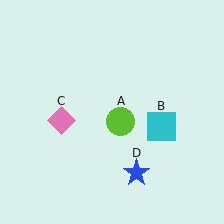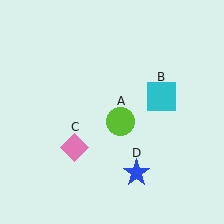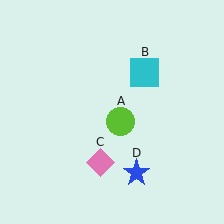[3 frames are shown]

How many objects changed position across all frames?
2 objects changed position: cyan square (object B), pink diamond (object C).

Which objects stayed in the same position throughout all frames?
Lime circle (object A) and blue star (object D) remained stationary.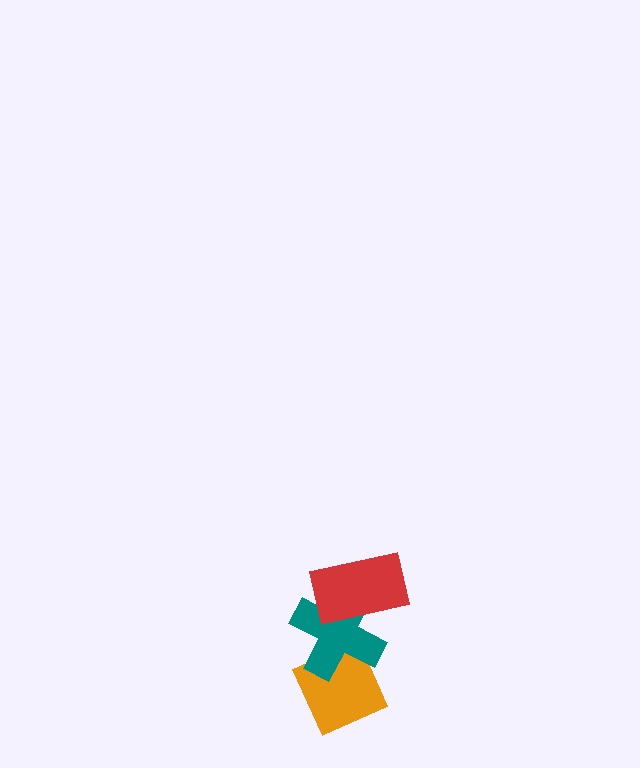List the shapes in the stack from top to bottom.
From top to bottom: the red rectangle, the teal cross, the orange diamond.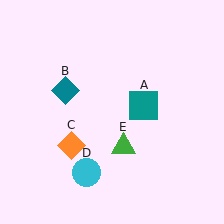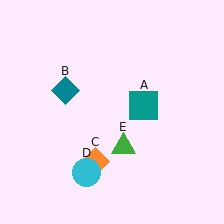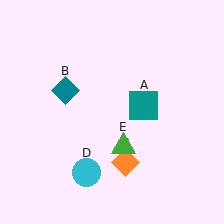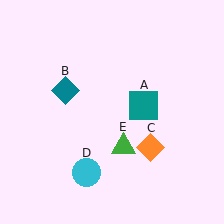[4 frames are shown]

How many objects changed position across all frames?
1 object changed position: orange diamond (object C).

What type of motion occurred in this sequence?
The orange diamond (object C) rotated counterclockwise around the center of the scene.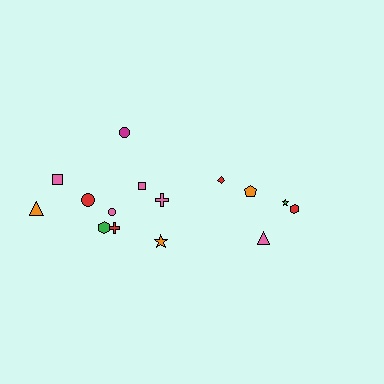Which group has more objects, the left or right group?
The left group.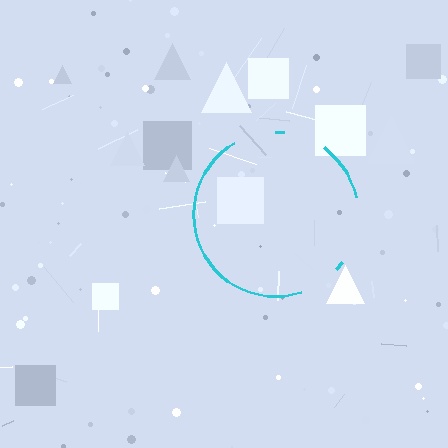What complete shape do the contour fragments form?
The contour fragments form a circle.